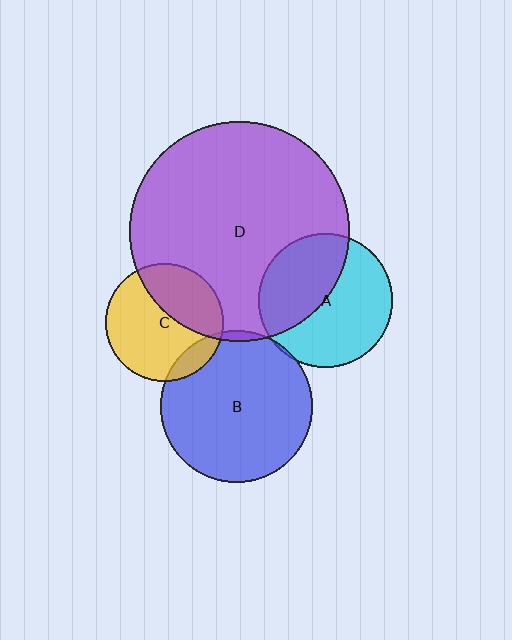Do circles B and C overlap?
Yes.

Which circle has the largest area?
Circle D (purple).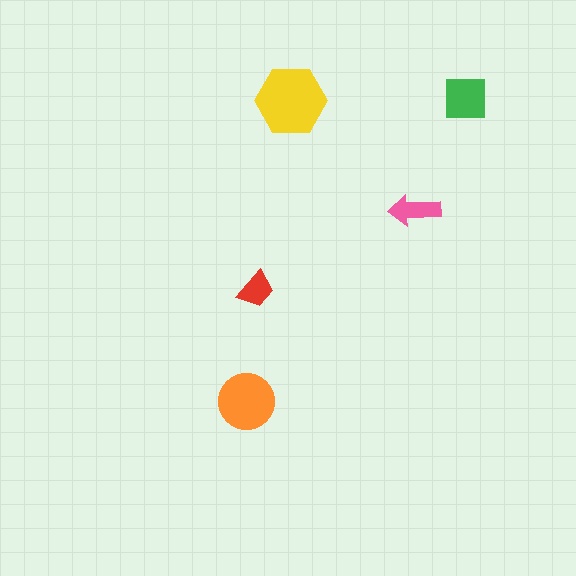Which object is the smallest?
The red trapezoid.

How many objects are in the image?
There are 5 objects in the image.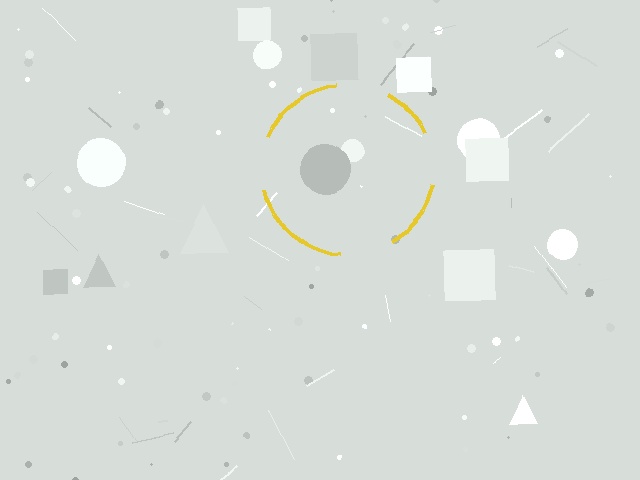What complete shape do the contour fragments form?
The contour fragments form a circle.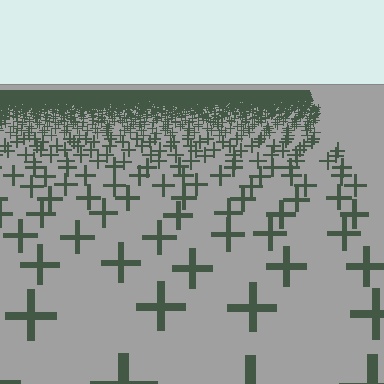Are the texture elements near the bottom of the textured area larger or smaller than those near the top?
Larger. Near the bottom, elements are closer to the viewer and appear at a bigger on-screen size.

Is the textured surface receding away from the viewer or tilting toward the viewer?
The surface is receding away from the viewer. Texture elements get smaller and denser toward the top.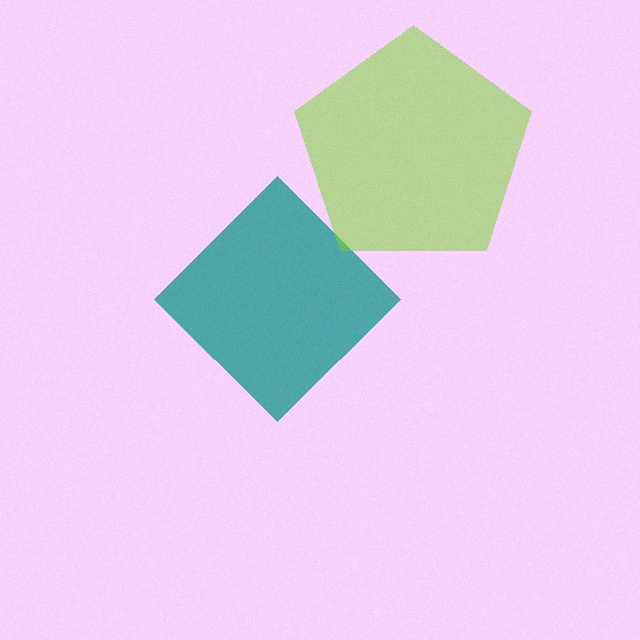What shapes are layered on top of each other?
The layered shapes are: a teal diamond, a lime pentagon.